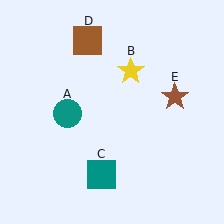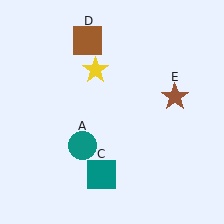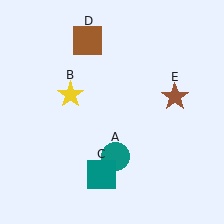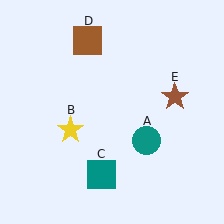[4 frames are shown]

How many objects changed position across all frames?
2 objects changed position: teal circle (object A), yellow star (object B).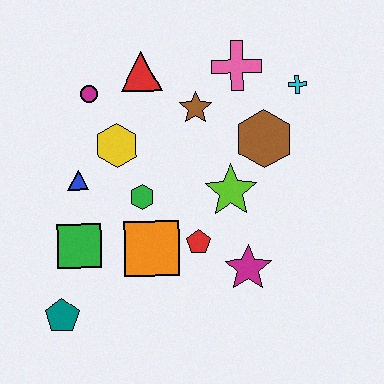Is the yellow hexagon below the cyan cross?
Yes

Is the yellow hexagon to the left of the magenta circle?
No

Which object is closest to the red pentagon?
The orange square is closest to the red pentagon.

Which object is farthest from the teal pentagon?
The cyan cross is farthest from the teal pentagon.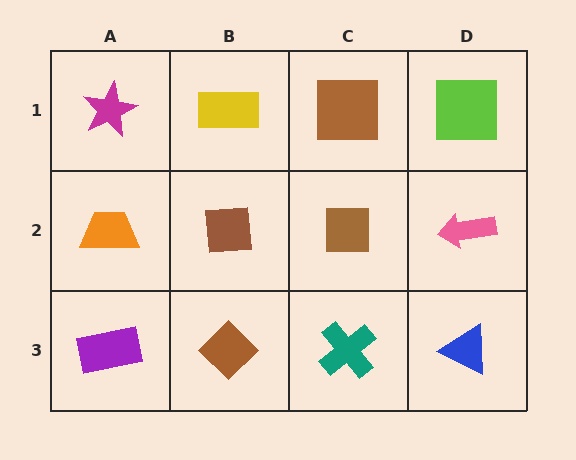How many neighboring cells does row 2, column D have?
3.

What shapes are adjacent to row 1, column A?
An orange trapezoid (row 2, column A), a yellow rectangle (row 1, column B).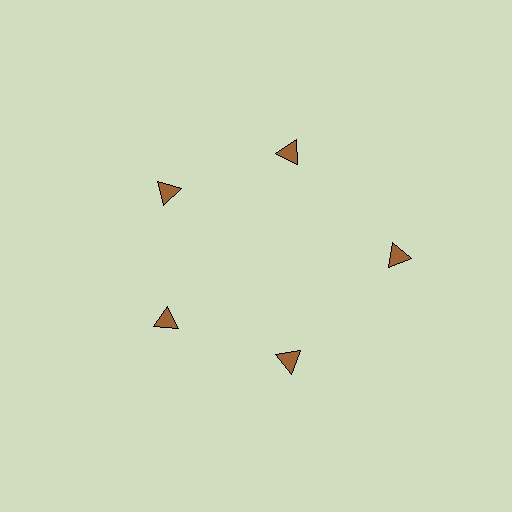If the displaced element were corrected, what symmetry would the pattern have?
It would have 5-fold rotational symmetry — the pattern would map onto itself every 72 degrees.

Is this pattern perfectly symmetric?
No. The 5 brown triangles are arranged in a ring, but one element near the 3 o'clock position is pushed outward from the center, breaking the 5-fold rotational symmetry.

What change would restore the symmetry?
The symmetry would be restored by moving it inward, back onto the ring so that all 5 triangles sit at equal angles and equal distance from the center.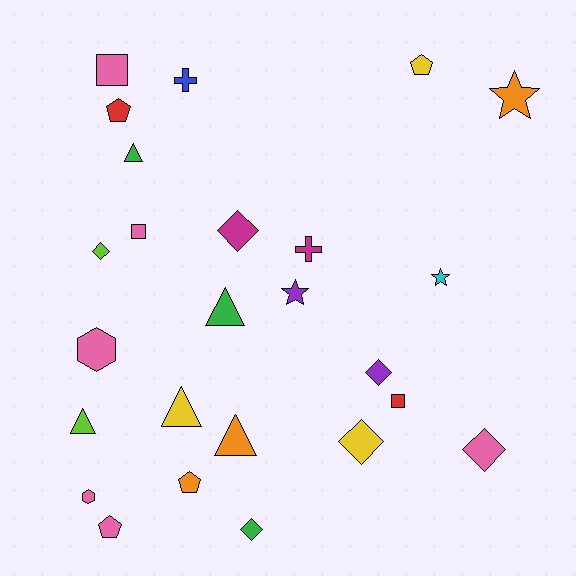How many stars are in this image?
There are 3 stars.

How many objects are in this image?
There are 25 objects.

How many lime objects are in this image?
There are 2 lime objects.